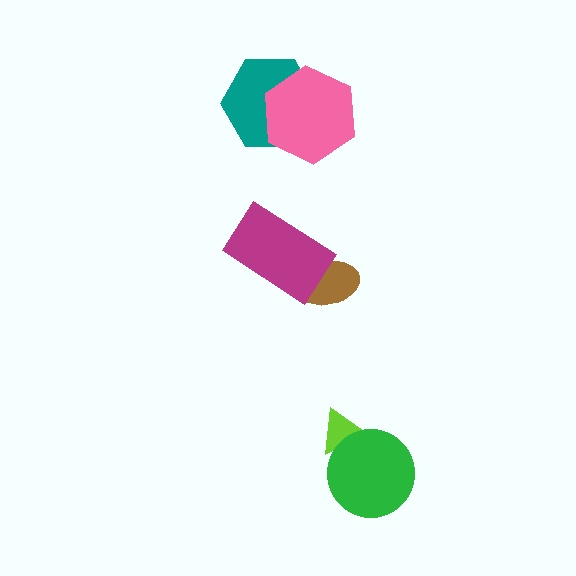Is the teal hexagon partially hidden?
Yes, it is partially covered by another shape.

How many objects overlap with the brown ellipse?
1 object overlaps with the brown ellipse.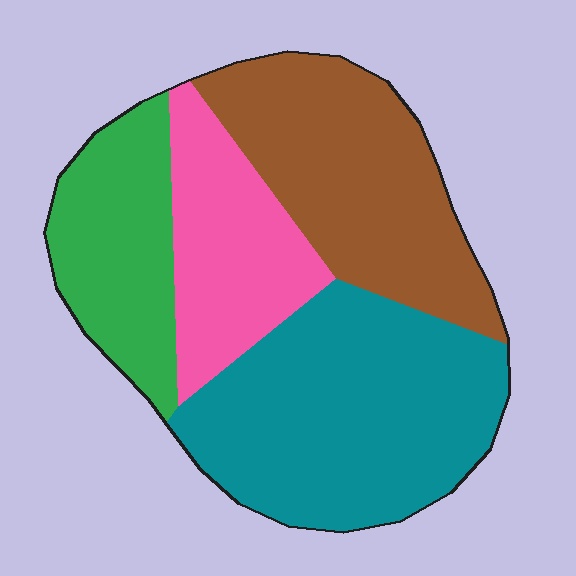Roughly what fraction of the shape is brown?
Brown covers roughly 30% of the shape.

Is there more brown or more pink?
Brown.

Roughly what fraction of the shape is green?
Green takes up about one sixth (1/6) of the shape.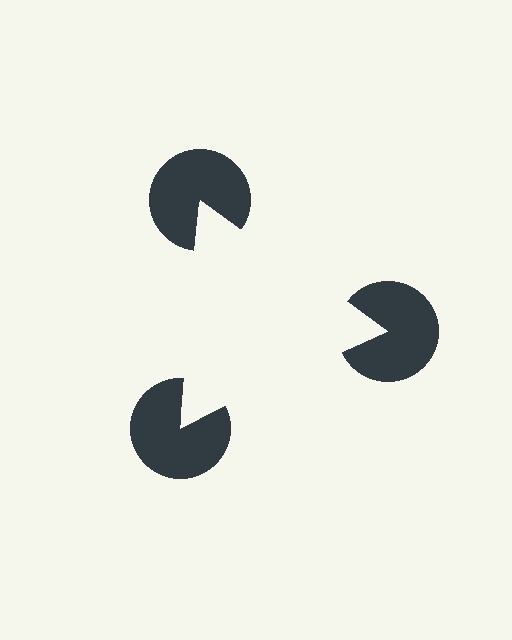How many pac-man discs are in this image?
There are 3 — one at each vertex of the illusory triangle.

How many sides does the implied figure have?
3 sides.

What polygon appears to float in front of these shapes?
An illusory triangle — its edges are inferred from the aligned wedge cuts in the pac-man discs, not physically drawn.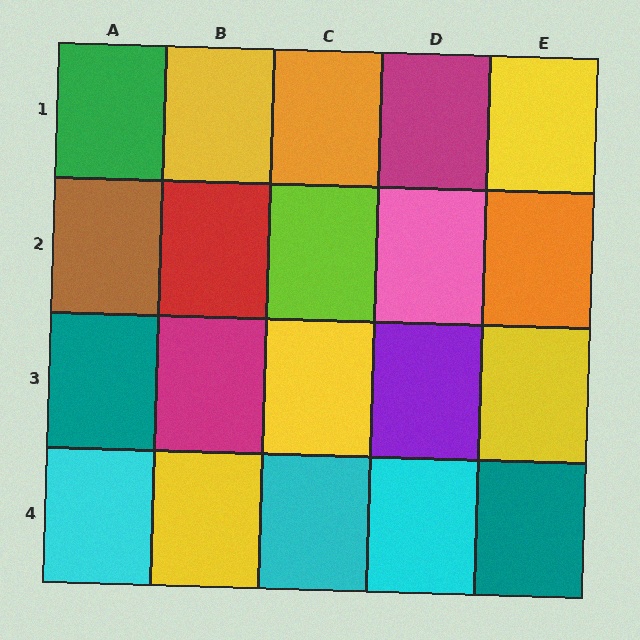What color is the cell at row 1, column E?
Yellow.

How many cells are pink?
1 cell is pink.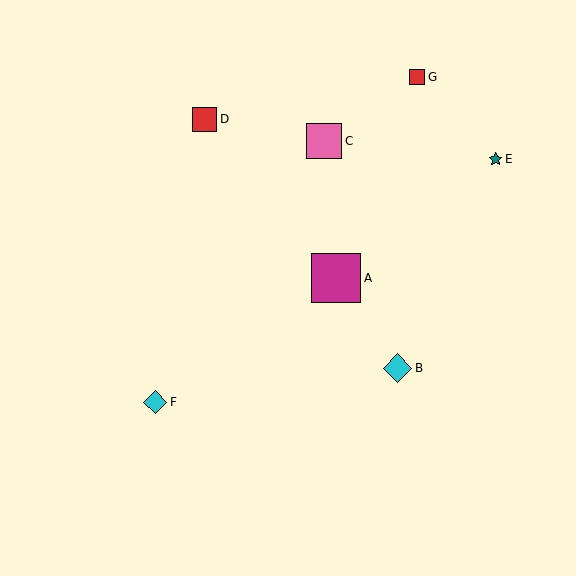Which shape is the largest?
The magenta square (labeled A) is the largest.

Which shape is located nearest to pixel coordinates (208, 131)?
The red square (labeled D) at (205, 119) is nearest to that location.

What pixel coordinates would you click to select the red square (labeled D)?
Click at (205, 119) to select the red square D.